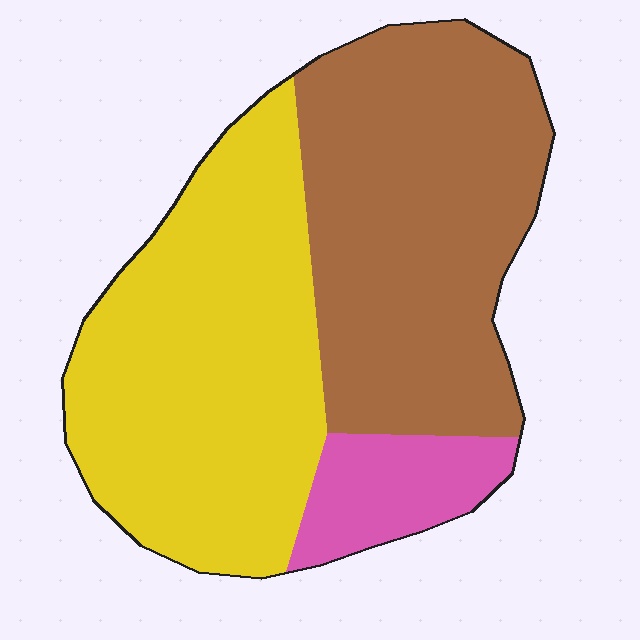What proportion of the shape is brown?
Brown covers 44% of the shape.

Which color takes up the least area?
Pink, at roughly 10%.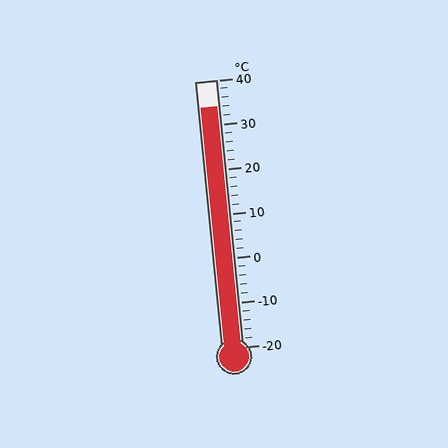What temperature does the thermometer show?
The thermometer shows approximately 34°C.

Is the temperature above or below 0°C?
The temperature is above 0°C.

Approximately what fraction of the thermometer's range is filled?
The thermometer is filled to approximately 90% of its range.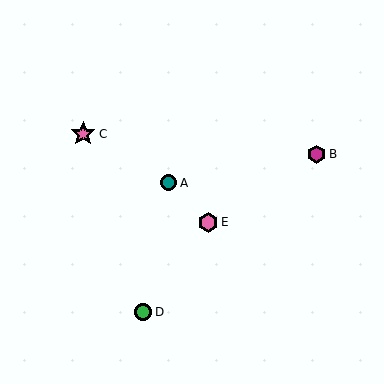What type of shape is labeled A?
Shape A is a teal circle.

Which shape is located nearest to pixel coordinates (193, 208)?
The pink hexagon (labeled E) at (208, 222) is nearest to that location.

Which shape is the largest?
The pink star (labeled C) is the largest.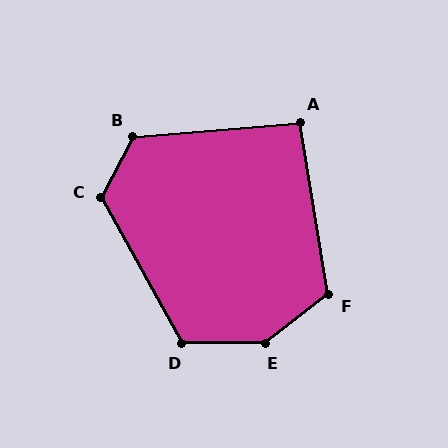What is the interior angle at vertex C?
Approximately 123 degrees (obtuse).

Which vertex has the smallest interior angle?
A, at approximately 95 degrees.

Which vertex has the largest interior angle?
E, at approximately 142 degrees.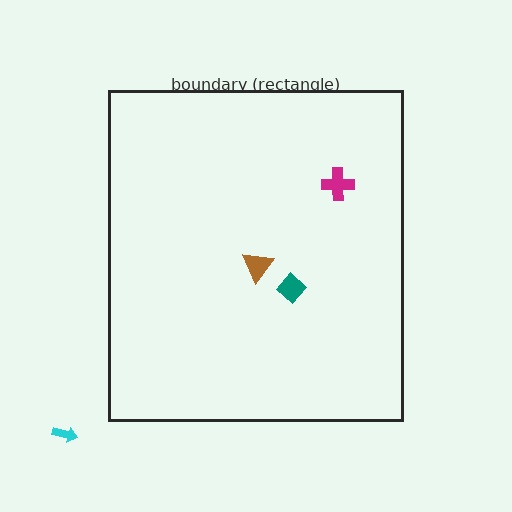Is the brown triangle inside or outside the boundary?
Inside.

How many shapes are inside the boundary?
3 inside, 1 outside.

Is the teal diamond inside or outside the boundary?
Inside.